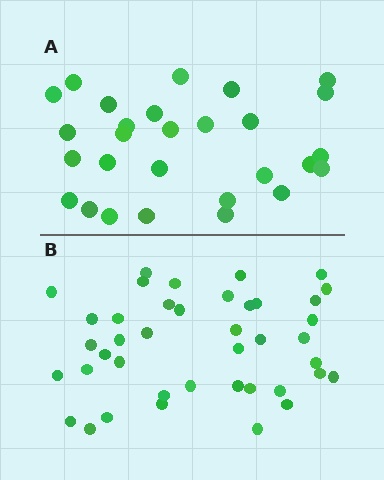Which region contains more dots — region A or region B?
Region B (the bottom region) has more dots.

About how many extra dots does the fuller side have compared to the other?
Region B has approximately 15 more dots than region A.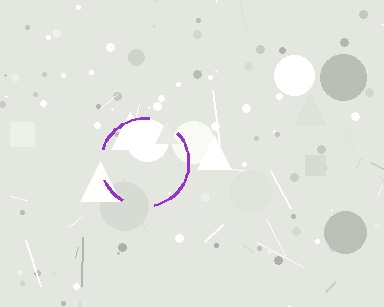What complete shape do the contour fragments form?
The contour fragments form a circle.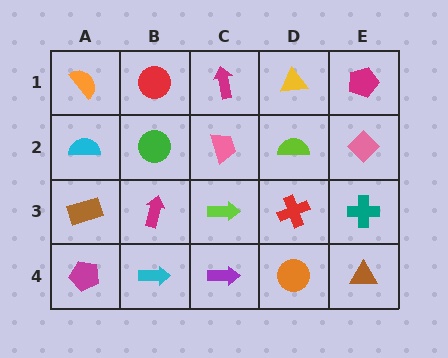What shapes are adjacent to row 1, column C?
A pink trapezoid (row 2, column C), a red circle (row 1, column B), a yellow triangle (row 1, column D).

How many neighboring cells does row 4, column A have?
2.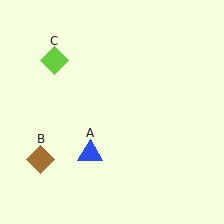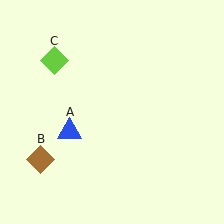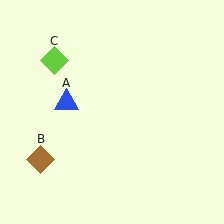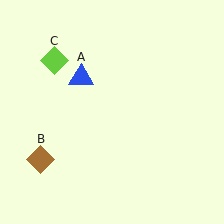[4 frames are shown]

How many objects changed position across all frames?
1 object changed position: blue triangle (object A).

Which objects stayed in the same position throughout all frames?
Brown diamond (object B) and lime diamond (object C) remained stationary.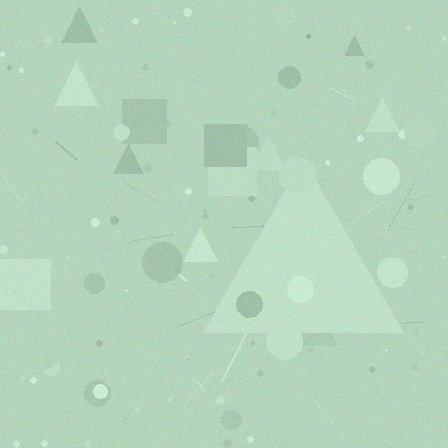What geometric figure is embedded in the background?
A triangle is embedded in the background.